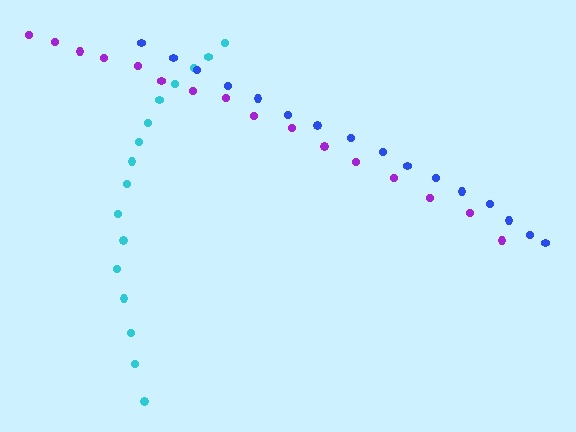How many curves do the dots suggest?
There are 3 distinct paths.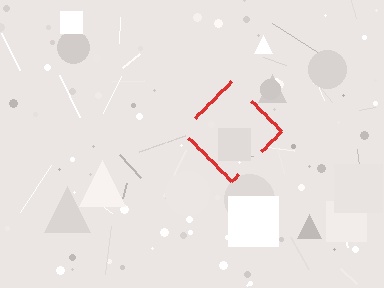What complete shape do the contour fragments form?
The contour fragments form a diamond.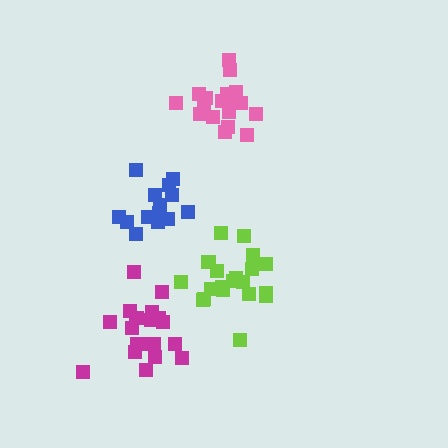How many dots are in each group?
Group 1: 20 dots, Group 2: 19 dots, Group 3: 20 dots, Group 4: 14 dots (73 total).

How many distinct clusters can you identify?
There are 4 distinct clusters.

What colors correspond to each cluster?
The clusters are colored: lime, pink, magenta, blue.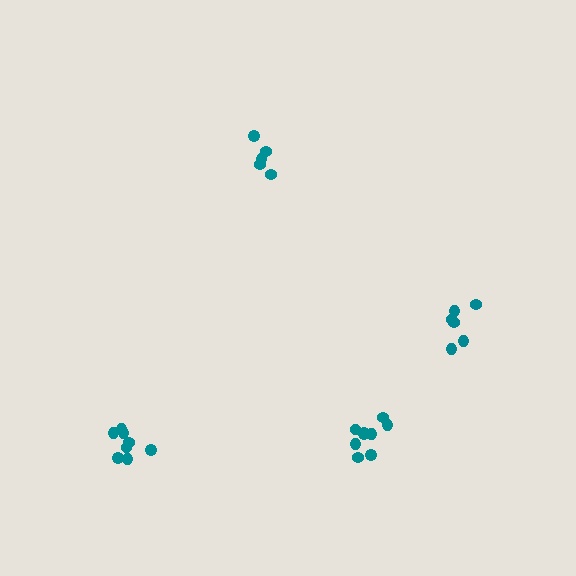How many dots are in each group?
Group 1: 6 dots, Group 2: 9 dots, Group 3: 5 dots, Group 4: 8 dots (28 total).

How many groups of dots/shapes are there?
There are 4 groups.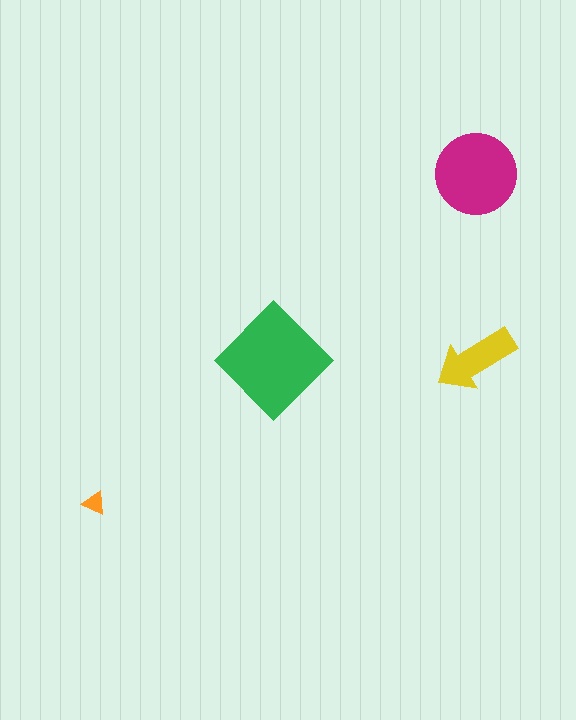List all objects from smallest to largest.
The orange triangle, the yellow arrow, the magenta circle, the green diamond.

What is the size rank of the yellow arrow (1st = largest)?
3rd.